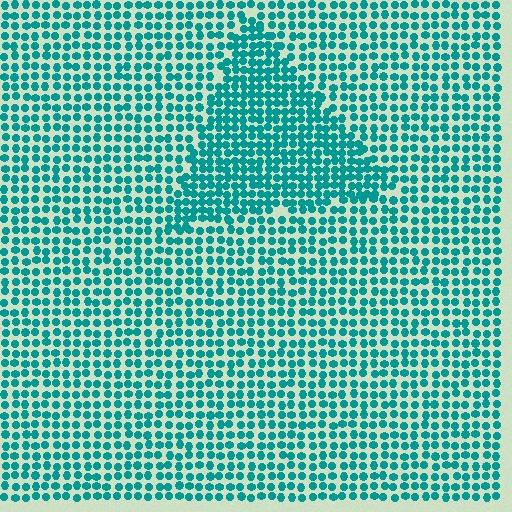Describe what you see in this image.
The image contains small teal elements arranged at two different densities. A triangle-shaped region is visible where the elements are more densely packed than the surrounding area.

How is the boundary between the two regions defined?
The boundary is defined by a change in element density (approximately 1.5x ratio). All elements are the same color, size, and shape.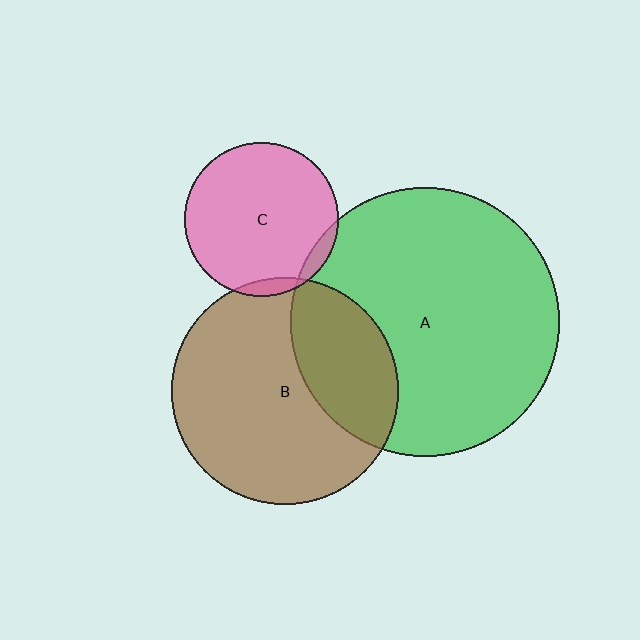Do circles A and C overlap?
Yes.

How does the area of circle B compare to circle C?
Approximately 2.2 times.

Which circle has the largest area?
Circle A (green).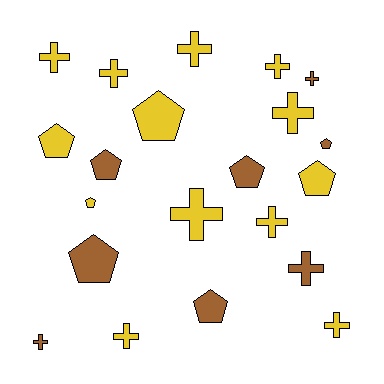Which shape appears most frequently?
Cross, with 12 objects.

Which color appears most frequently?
Yellow, with 13 objects.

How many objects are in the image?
There are 21 objects.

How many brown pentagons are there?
There are 5 brown pentagons.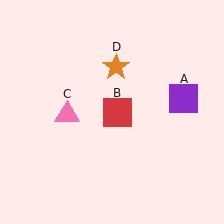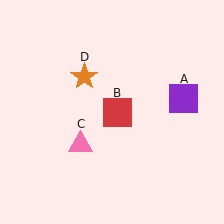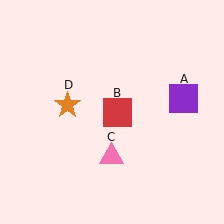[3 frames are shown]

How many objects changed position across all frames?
2 objects changed position: pink triangle (object C), orange star (object D).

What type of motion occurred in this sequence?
The pink triangle (object C), orange star (object D) rotated counterclockwise around the center of the scene.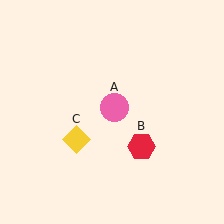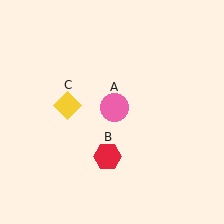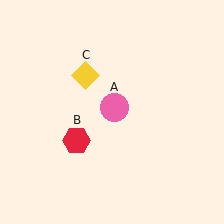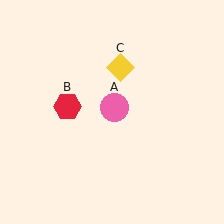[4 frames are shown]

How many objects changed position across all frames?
2 objects changed position: red hexagon (object B), yellow diamond (object C).